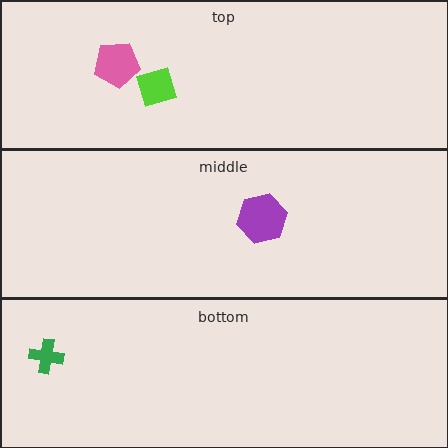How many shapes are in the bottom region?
1.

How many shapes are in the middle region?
1.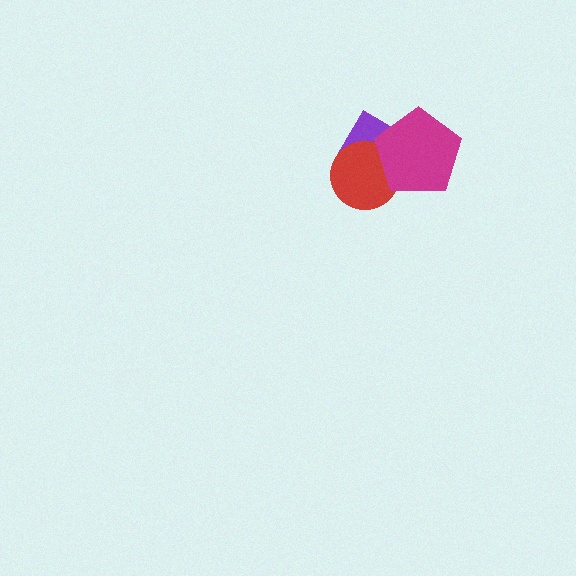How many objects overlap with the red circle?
2 objects overlap with the red circle.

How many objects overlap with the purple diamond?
2 objects overlap with the purple diamond.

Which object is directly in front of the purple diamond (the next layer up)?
The red circle is directly in front of the purple diamond.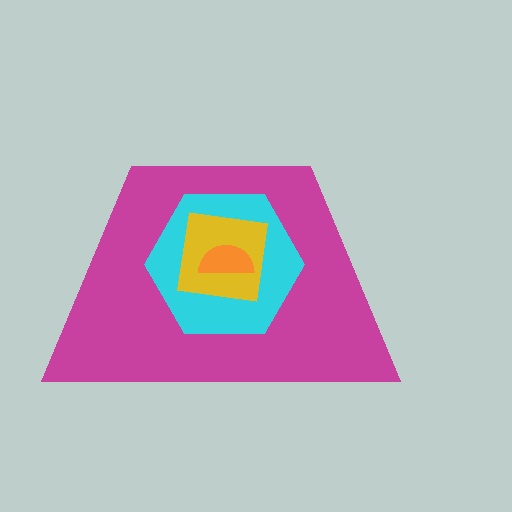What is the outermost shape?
The magenta trapezoid.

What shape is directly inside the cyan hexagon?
The yellow square.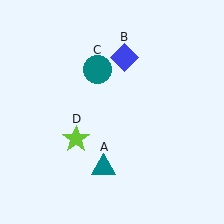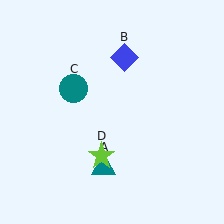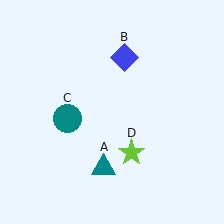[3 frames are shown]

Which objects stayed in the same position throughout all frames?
Teal triangle (object A) and blue diamond (object B) remained stationary.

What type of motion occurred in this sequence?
The teal circle (object C), lime star (object D) rotated counterclockwise around the center of the scene.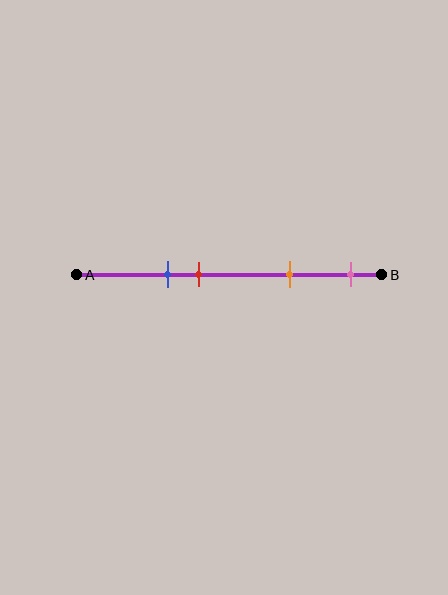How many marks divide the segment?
There are 4 marks dividing the segment.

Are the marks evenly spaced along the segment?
No, the marks are not evenly spaced.